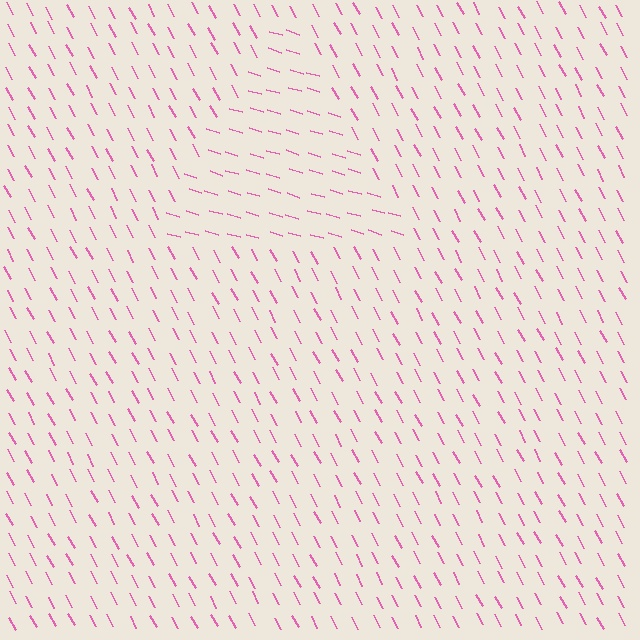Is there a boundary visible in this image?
Yes, there is a texture boundary formed by a change in line orientation.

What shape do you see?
I see a triangle.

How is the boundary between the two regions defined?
The boundary is defined purely by a change in line orientation (approximately 45 degrees difference). All lines are the same color and thickness.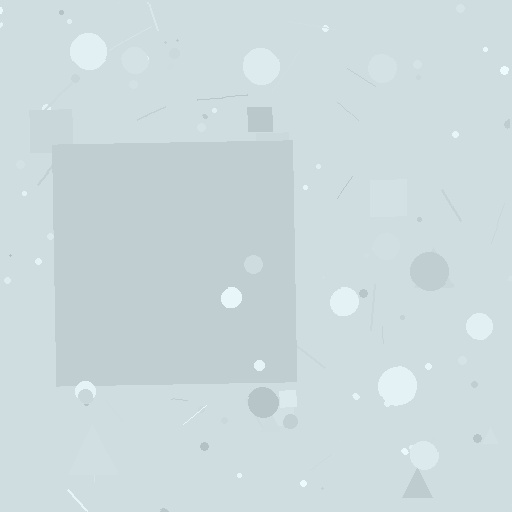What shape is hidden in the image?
A square is hidden in the image.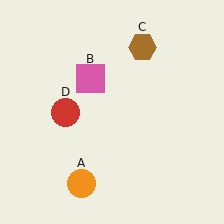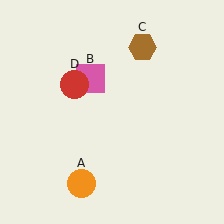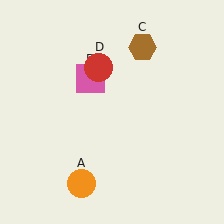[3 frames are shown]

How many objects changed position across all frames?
1 object changed position: red circle (object D).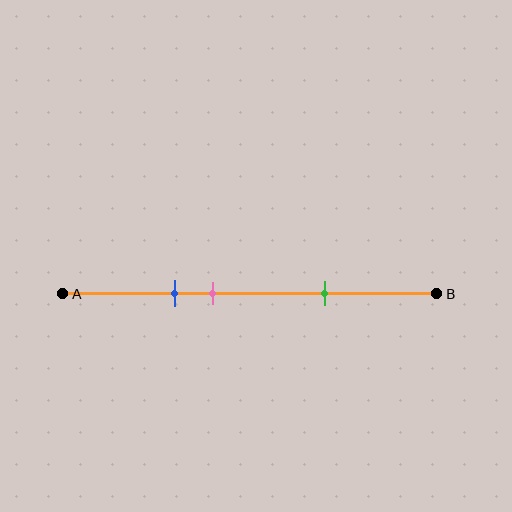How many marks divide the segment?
There are 3 marks dividing the segment.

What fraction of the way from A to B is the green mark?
The green mark is approximately 70% (0.7) of the way from A to B.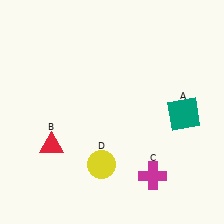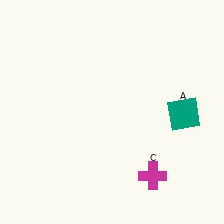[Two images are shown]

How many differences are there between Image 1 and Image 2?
There are 2 differences between the two images.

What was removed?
The yellow circle (D), the red triangle (B) were removed in Image 2.